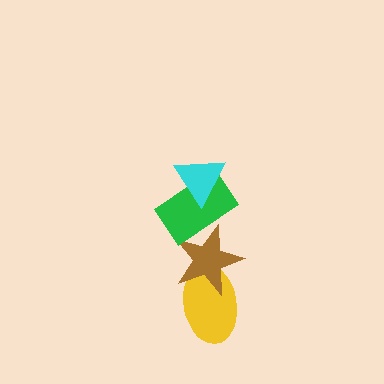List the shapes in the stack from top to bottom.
From top to bottom: the cyan triangle, the green rectangle, the brown star, the yellow ellipse.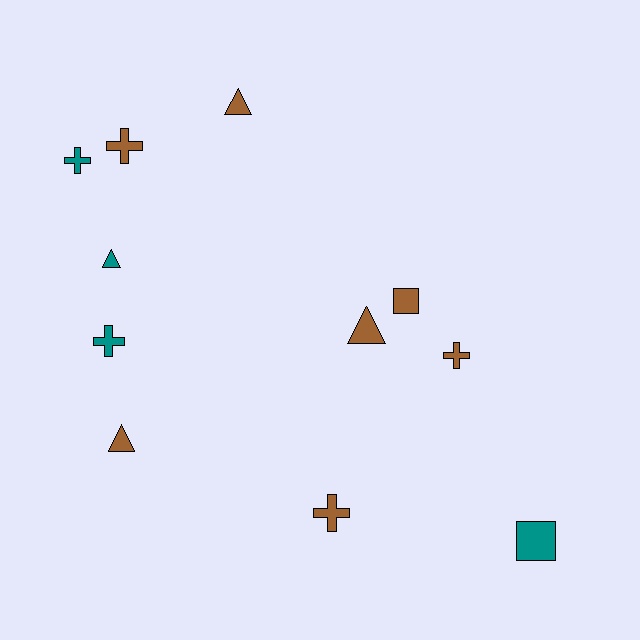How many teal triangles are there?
There is 1 teal triangle.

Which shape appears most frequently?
Cross, with 5 objects.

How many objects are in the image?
There are 11 objects.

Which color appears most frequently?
Brown, with 7 objects.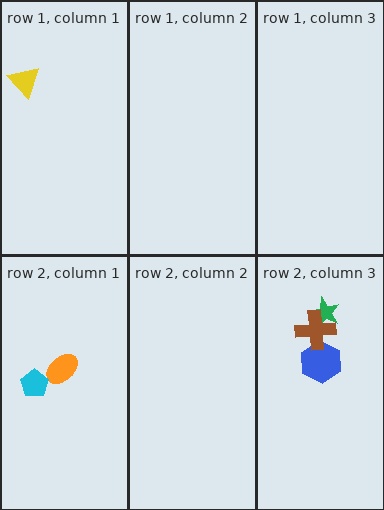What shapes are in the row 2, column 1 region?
The orange ellipse, the cyan pentagon.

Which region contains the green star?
The row 2, column 3 region.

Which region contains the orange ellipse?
The row 2, column 1 region.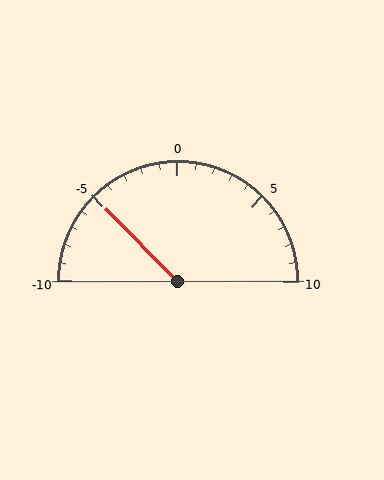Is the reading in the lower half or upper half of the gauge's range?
The reading is in the lower half of the range (-10 to 10).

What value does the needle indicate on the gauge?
The needle indicates approximately -5.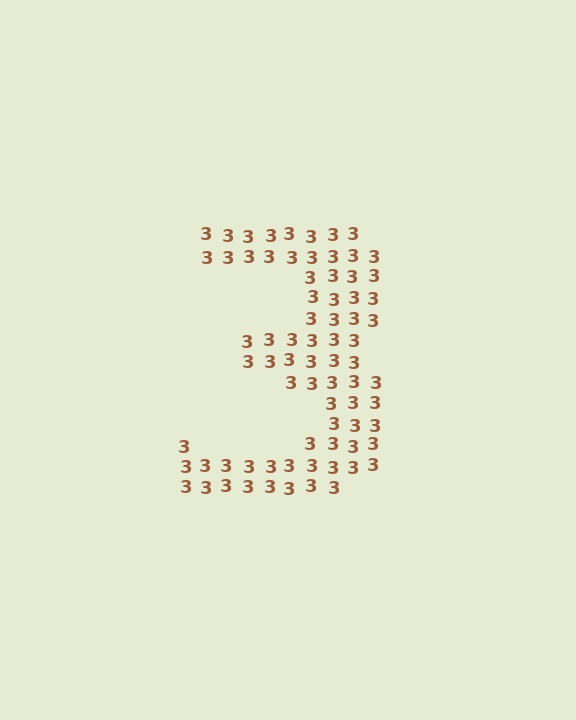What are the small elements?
The small elements are digit 3's.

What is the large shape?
The large shape is the digit 3.